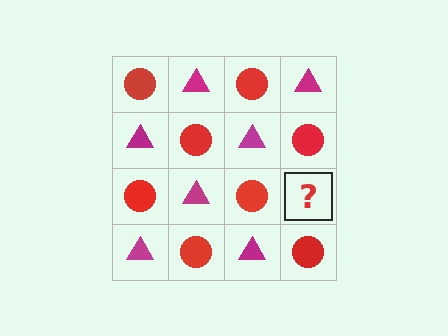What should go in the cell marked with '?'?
The missing cell should contain a magenta triangle.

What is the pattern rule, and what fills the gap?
The rule is that it alternates red circle and magenta triangle in a checkerboard pattern. The gap should be filled with a magenta triangle.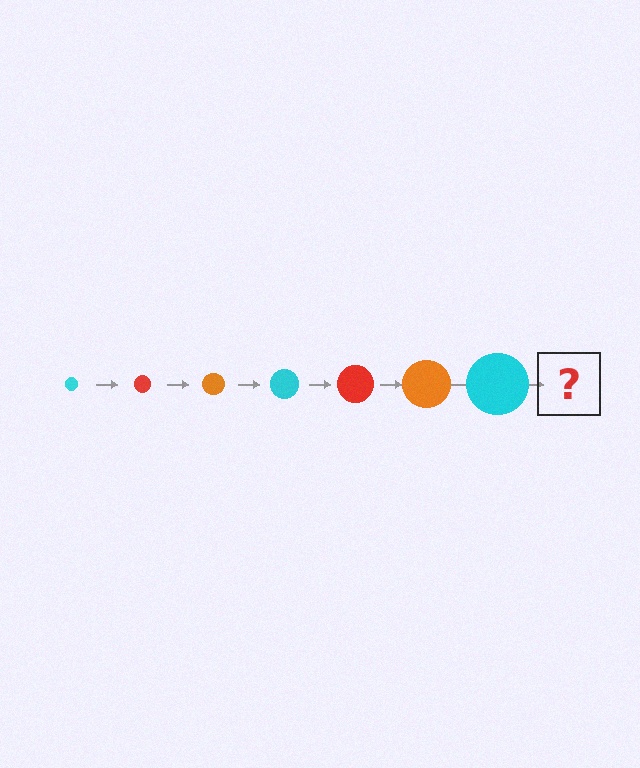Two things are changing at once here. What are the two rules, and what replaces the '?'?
The two rules are that the circle grows larger each step and the color cycles through cyan, red, and orange. The '?' should be a red circle, larger than the previous one.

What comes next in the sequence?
The next element should be a red circle, larger than the previous one.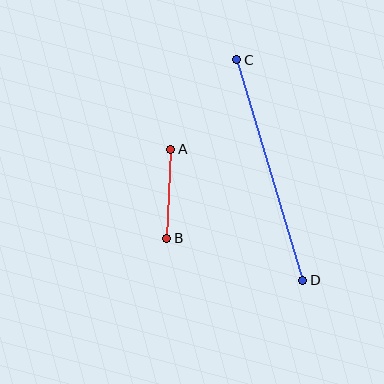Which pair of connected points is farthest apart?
Points C and D are farthest apart.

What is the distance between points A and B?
The distance is approximately 89 pixels.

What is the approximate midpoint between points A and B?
The midpoint is at approximately (169, 194) pixels.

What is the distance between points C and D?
The distance is approximately 230 pixels.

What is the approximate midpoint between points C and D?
The midpoint is at approximately (270, 170) pixels.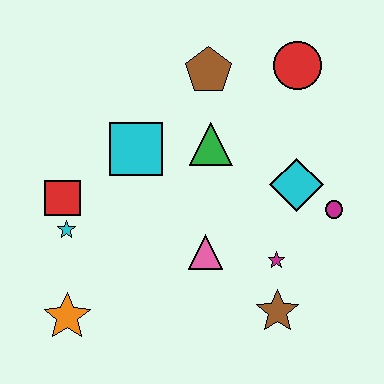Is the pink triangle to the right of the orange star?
Yes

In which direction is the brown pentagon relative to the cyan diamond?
The brown pentagon is above the cyan diamond.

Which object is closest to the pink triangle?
The magenta star is closest to the pink triangle.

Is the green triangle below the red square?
No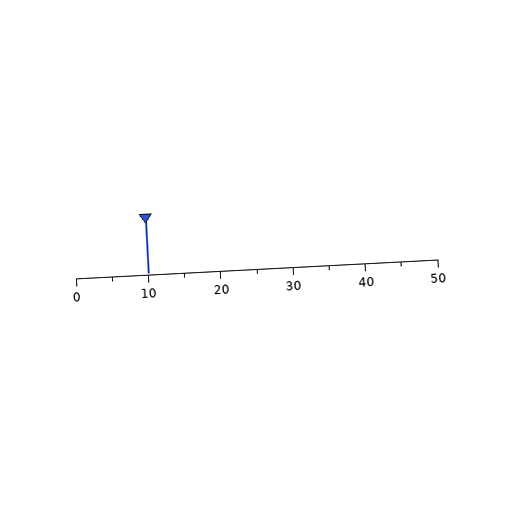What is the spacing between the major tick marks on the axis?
The major ticks are spaced 10 apart.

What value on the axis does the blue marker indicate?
The marker indicates approximately 10.